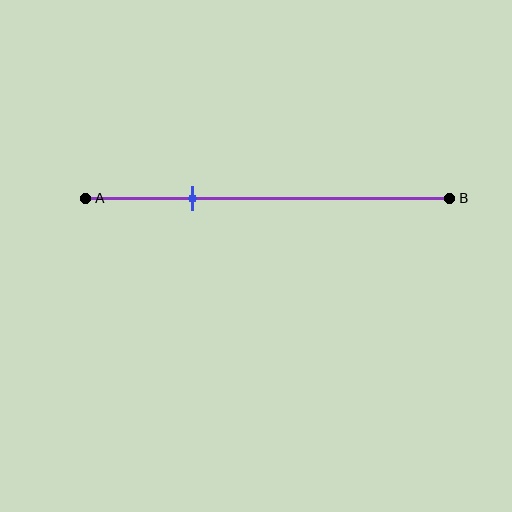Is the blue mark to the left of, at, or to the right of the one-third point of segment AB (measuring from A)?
The blue mark is to the left of the one-third point of segment AB.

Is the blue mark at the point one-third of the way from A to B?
No, the mark is at about 30% from A, not at the 33% one-third point.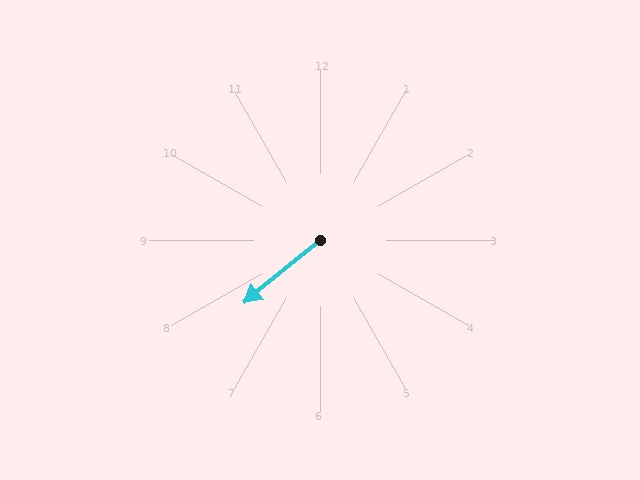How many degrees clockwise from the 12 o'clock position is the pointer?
Approximately 231 degrees.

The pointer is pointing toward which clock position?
Roughly 8 o'clock.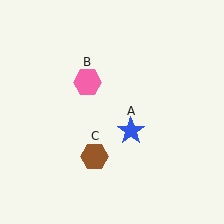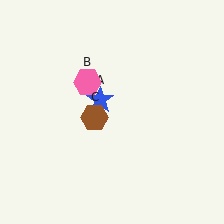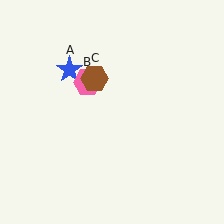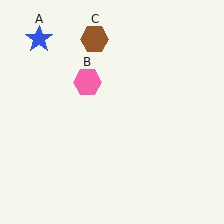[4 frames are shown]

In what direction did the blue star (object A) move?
The blue star (object A) moved up and to the left.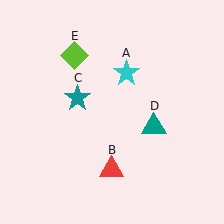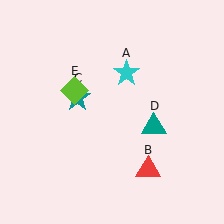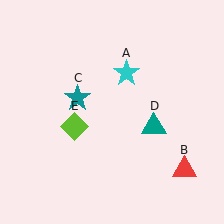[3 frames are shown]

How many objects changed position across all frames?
2 objects changed position: red triangle (object B), lime diamond (object E).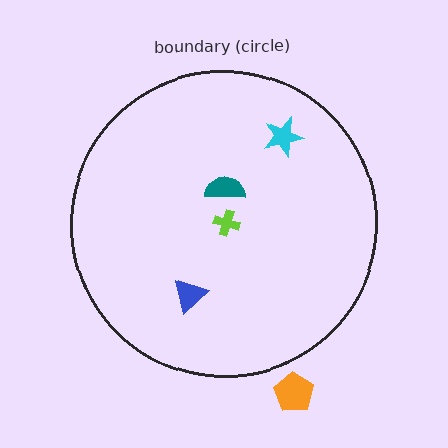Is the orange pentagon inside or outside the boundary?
Outside.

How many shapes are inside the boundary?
4 inside, 1 outside.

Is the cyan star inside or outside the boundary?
Inside.